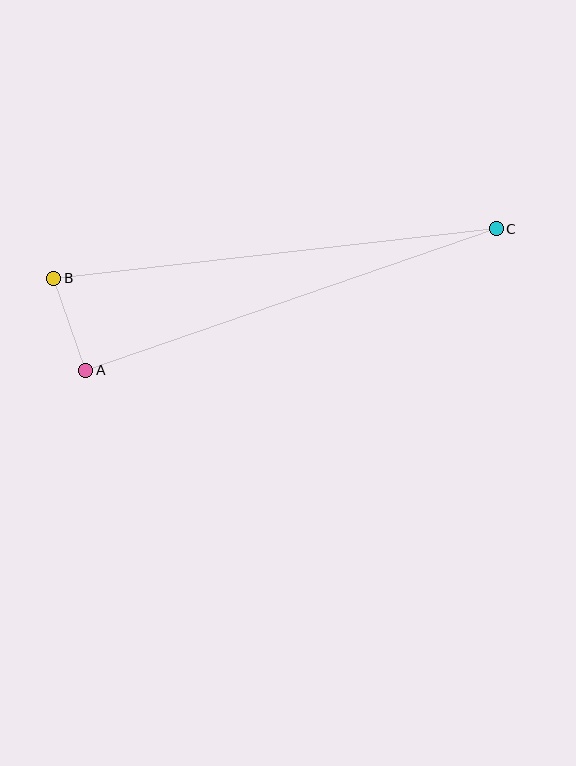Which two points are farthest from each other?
Points B and C are farthest from each other.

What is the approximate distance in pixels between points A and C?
The distance between A and C is approximately 434 pixels.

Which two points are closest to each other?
Points A and B are closest to each other.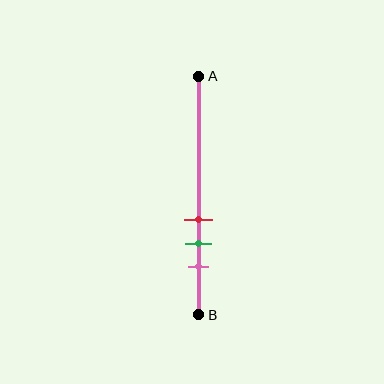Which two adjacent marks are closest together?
The red and green marks are the closest adjacent pair.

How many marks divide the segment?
There are 3 marks dividing the segment.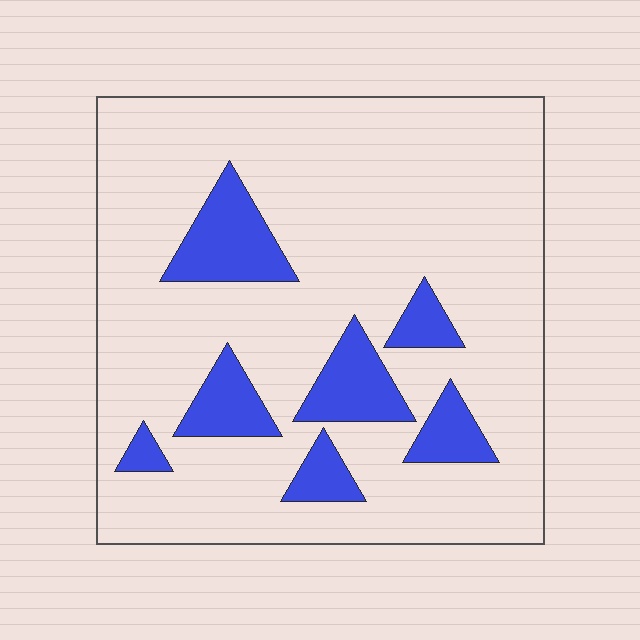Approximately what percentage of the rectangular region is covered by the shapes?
Approximately 15%.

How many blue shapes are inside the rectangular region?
7.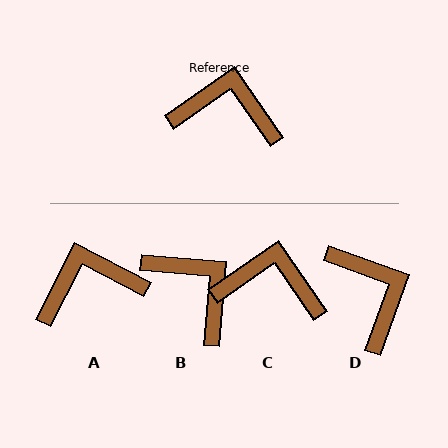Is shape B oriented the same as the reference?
No, it is off by about 39 degrees.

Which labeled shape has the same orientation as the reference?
C.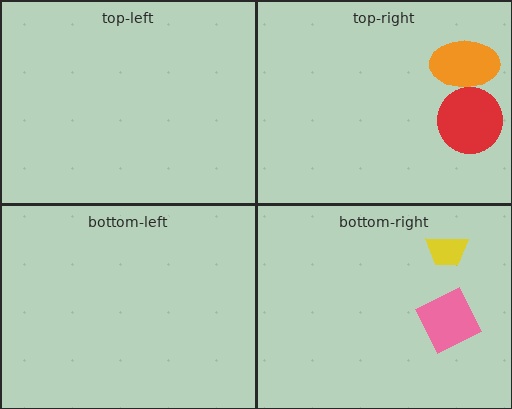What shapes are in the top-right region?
The orange ellipse, the red circle.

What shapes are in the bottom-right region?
The pink diamond, the yellow trapezoid.